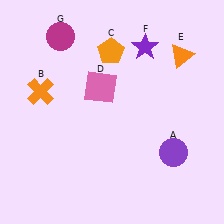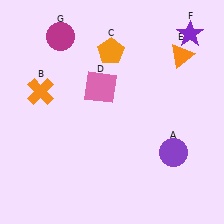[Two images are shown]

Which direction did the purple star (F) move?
The purple star (F) moved right.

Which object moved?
The purple star (F) moved right.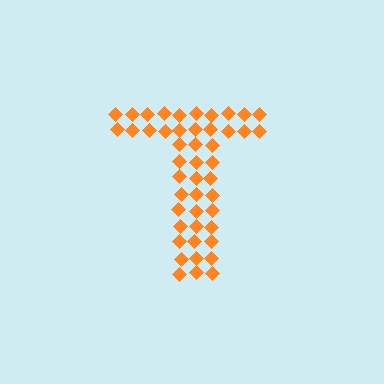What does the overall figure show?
The overall figure shows the letter T.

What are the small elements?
The small elements are diamonds.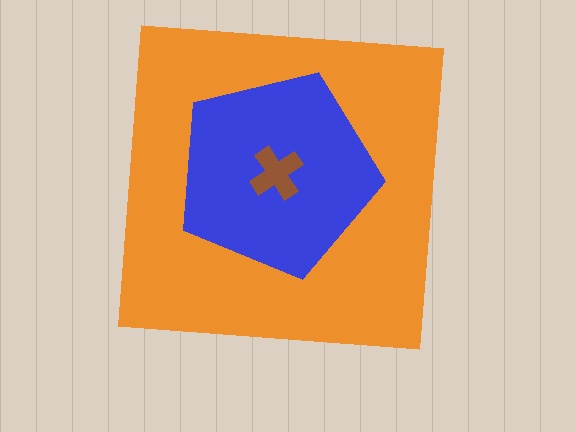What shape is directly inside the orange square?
The blue pentagon.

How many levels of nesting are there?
3.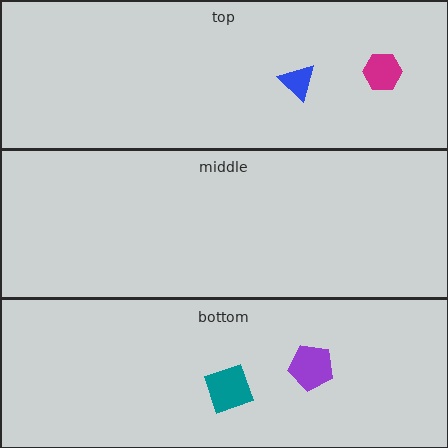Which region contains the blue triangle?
The top region.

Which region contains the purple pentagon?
The bottom region.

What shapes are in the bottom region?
The purple pentagon, the teal square.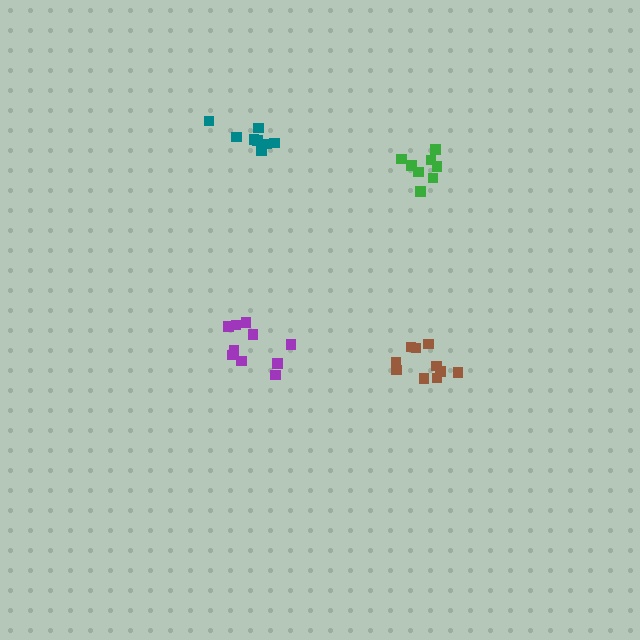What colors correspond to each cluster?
The clusters are colored: green, brown, teal, purple.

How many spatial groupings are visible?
There are 4 spatial groupings.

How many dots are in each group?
Group 1: 8 dots, Group 2: 10 dots, Group 3: 8 dots, Group 4: 10 dots (36 total).